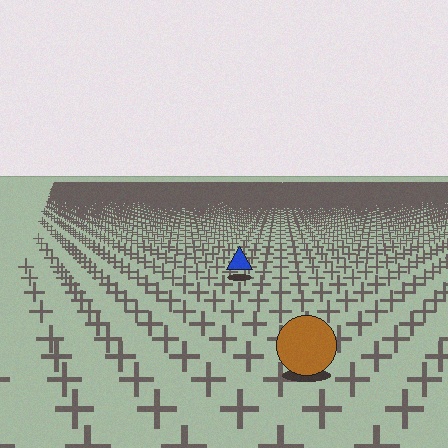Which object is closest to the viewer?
The brown circle is closest. The texture marks near it are larger and more spread out.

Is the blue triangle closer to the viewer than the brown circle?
No. The brown circle is closer — you can tell from the texture gradient: the ground texture is coarser near it.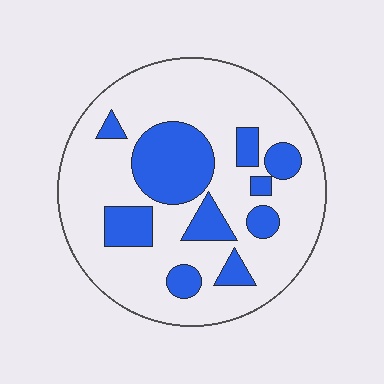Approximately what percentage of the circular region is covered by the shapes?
Approximately 25%.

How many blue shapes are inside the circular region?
10.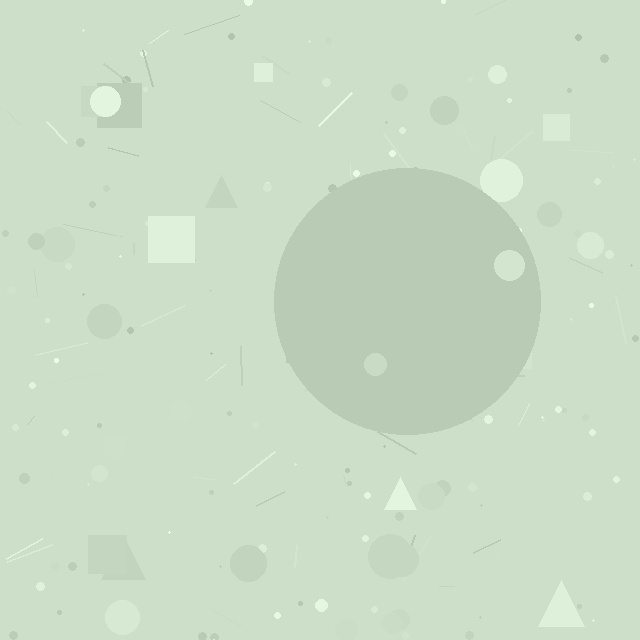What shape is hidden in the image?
A circle is hidden in the image.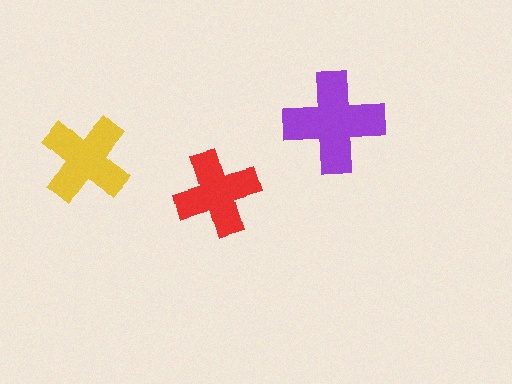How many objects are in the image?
There are 3 objects in the image.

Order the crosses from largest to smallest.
the purple one, the yellow one, the red one.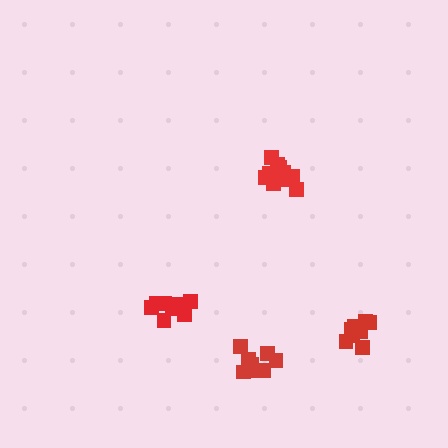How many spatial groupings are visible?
There are 4 spatial groupings.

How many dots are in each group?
Group 1: 12 dots, Group 2: 10 dots, Group 3: 8 dots, Group 4: 8 dots (38 total).